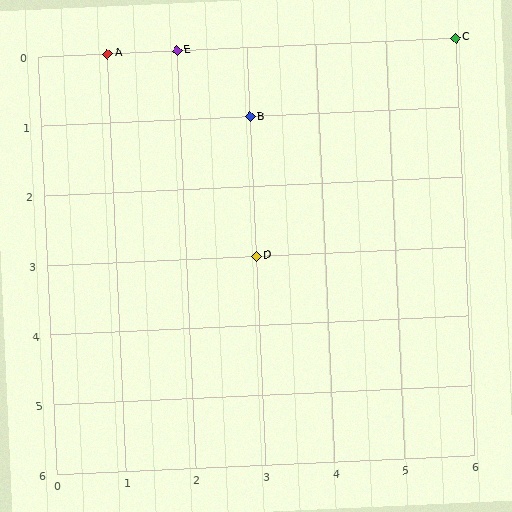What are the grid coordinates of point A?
Point A is at grid coordinates (1, 0).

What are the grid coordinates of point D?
Point D is at grid coordinates (3, 3).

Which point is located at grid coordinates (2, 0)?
Point E is at (2, 0).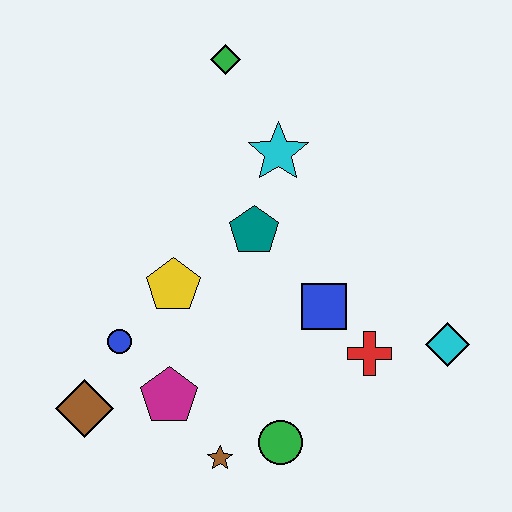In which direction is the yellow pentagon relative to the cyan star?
The yellow pentagon is below the cyan star.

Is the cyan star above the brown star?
Yes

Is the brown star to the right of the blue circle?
Yes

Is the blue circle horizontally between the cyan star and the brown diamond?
Yes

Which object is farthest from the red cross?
The green diamond is farthest from the red cross.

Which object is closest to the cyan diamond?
The red cross is closest to the cyan diamond.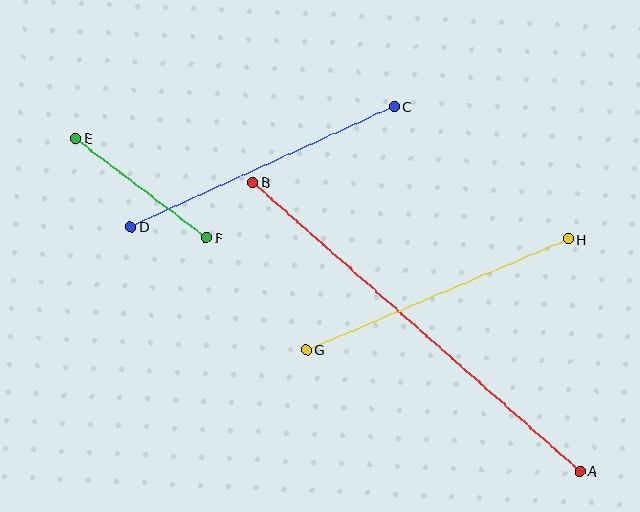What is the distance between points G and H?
The distance is approximately 285 pixels.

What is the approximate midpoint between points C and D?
The midpoint is at approximately (262, 167) pixels.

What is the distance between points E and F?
The distance is approximately 164 pixels.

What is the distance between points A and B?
The distance is approximately 436 pixels.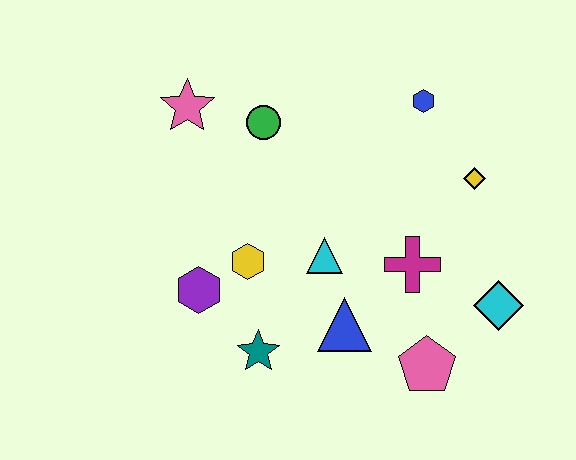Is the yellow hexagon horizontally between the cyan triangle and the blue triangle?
No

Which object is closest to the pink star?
The green circle is closest to the pink star.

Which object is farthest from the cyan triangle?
The pink star is farthest from the cyan triangle.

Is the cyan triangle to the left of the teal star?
No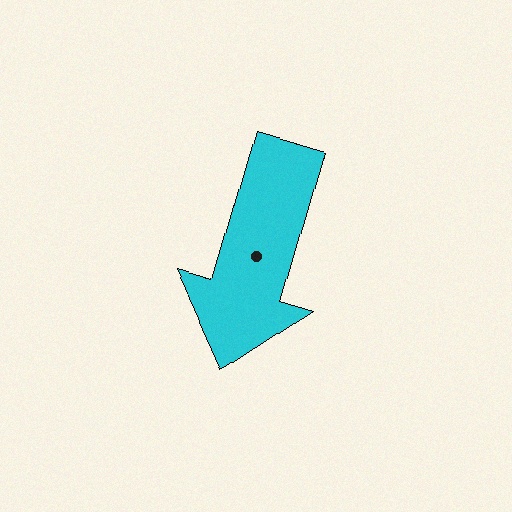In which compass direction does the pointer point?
South.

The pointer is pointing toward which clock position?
Roughly 7 o'clock.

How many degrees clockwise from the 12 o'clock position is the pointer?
Approximately 196 degrees.